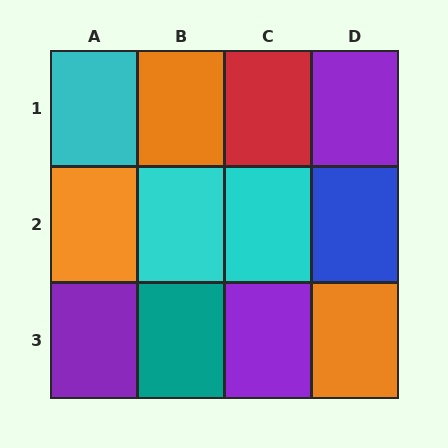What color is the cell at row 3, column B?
Teal.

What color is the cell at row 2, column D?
Blue.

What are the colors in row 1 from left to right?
Cyan, orange, red, purple.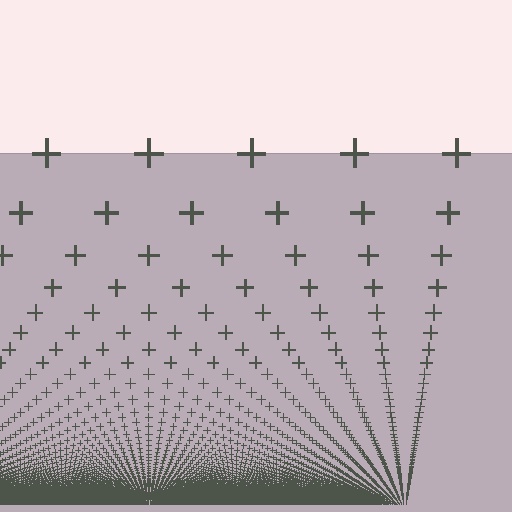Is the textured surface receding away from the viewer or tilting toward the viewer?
The surface appears to tilt toward the viewer. Texture elements get larger and sparser toward the top.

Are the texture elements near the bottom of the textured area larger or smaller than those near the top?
Smaller. The gradient is inverted — elements near the bottom are smaller and denser.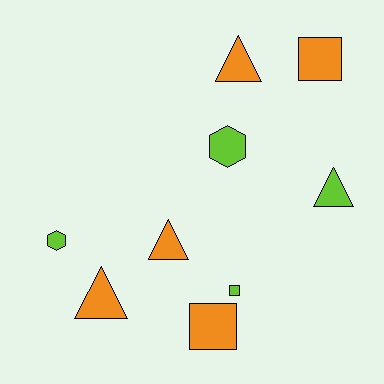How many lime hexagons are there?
There are 2 lime hexagons.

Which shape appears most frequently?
Triangle, with 4 objects.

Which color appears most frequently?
Orange, with 5 objects.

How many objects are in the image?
There are 9 objects.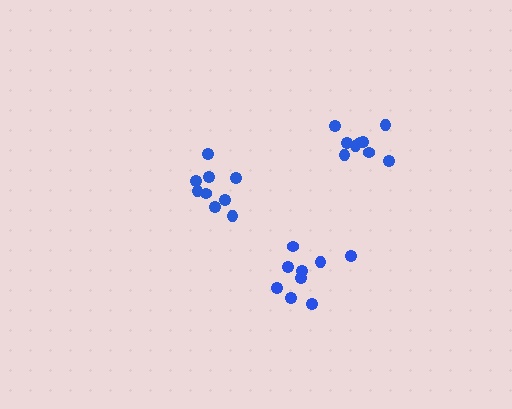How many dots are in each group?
Group 1: 9 dots, Group 2: 9 dots, Group 3: 9 dots (27 total).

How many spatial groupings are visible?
There are 3 spatial groupings.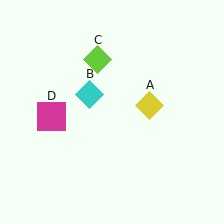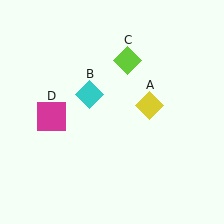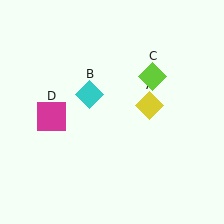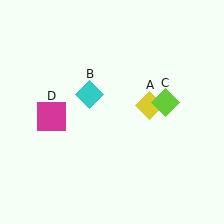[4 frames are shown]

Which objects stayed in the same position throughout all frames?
Yellow diamond (object A) and cyan diamond (object B) and magenta square (object D) remained stationary.